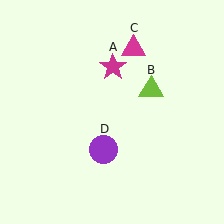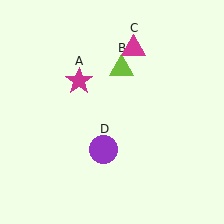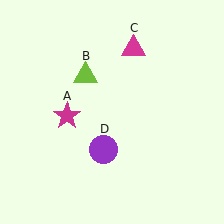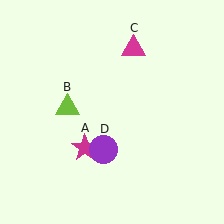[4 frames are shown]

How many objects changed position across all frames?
2 objects changed position: magenta star (object A), lime triangle (object B).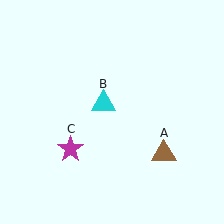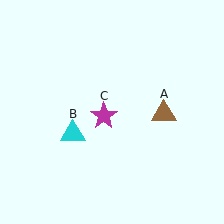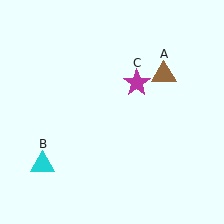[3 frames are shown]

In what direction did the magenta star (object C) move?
The magenta star (object C) moved up and to the right.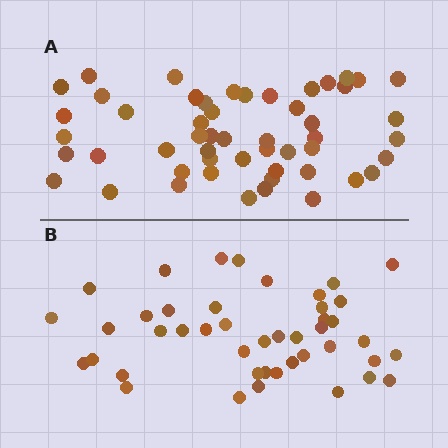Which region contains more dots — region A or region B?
Region A (the top region) has more dots.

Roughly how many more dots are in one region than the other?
Region A has roughly 8 or so more dots than region B.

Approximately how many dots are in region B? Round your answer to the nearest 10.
About 40 dots. (The exact count is 44, which rounds to 40.)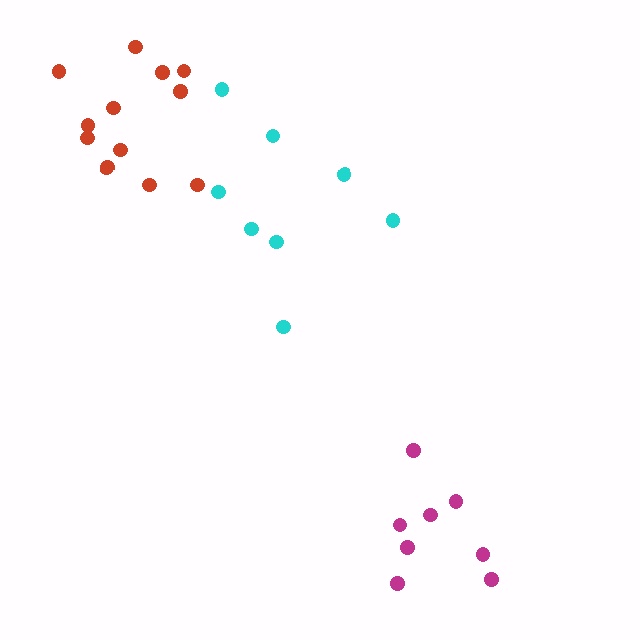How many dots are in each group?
Group 1: 12 dots, Group 2: 8 dots, Group 3: 8 dots (28 total).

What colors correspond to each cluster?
The clusters are colored: red, magenta, cyan.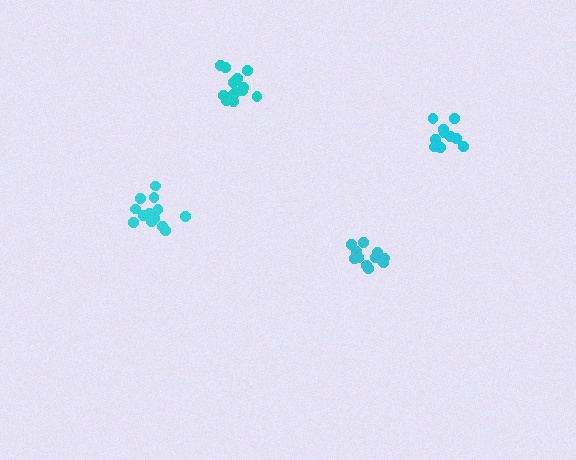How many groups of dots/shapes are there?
There are 4 groups.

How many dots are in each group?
Group 1: 10 dots, Group 2: 13 dots, Group 3: 13 dots, Group 4: 12 dots (48 total).